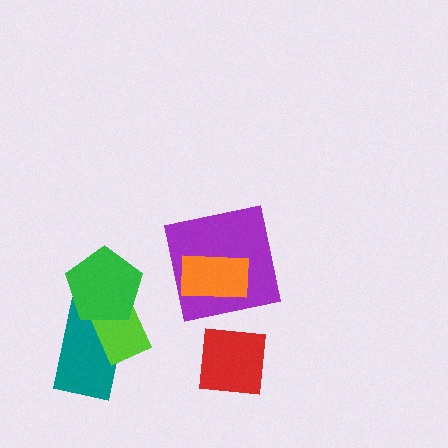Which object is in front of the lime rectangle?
The green pentagon is in front of the lime rectangle.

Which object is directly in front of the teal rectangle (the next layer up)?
The lime rectangle is directly in front of the teal rectangle.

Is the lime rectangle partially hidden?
Yes, it is partially covered by another shape.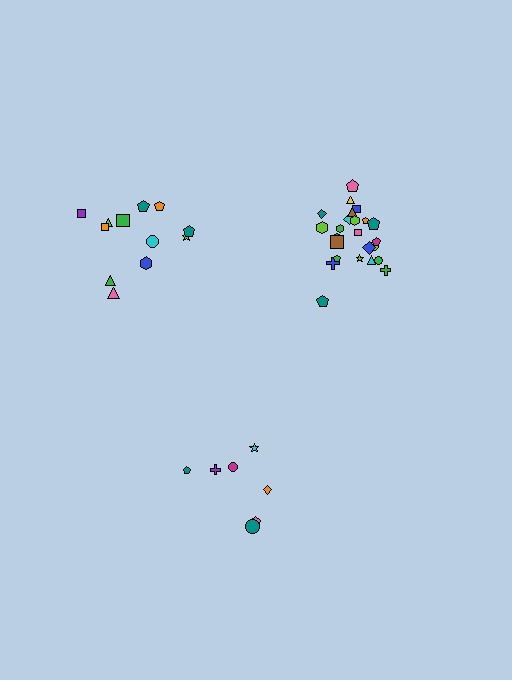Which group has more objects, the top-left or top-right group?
The top-right group.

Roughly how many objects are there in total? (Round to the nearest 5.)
Roughly 45 objects in total.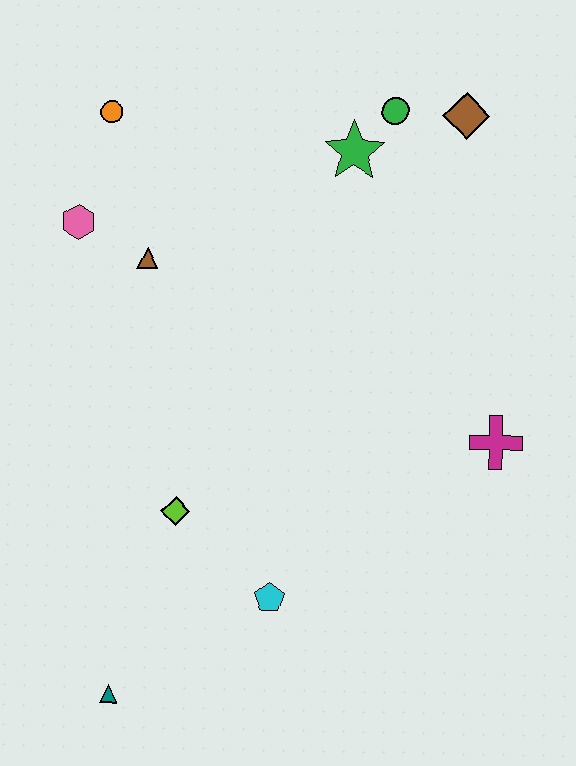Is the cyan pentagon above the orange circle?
No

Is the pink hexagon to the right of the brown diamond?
No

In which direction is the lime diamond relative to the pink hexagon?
The lime diamond is below the pink hexagon.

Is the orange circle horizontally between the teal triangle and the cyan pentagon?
No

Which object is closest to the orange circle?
The pink hexagon is closest to the orange circle.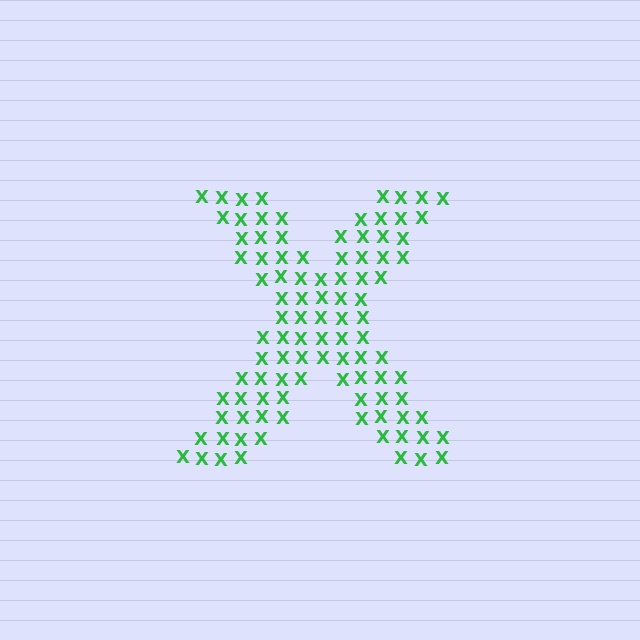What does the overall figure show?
The overall figure shows the letter X.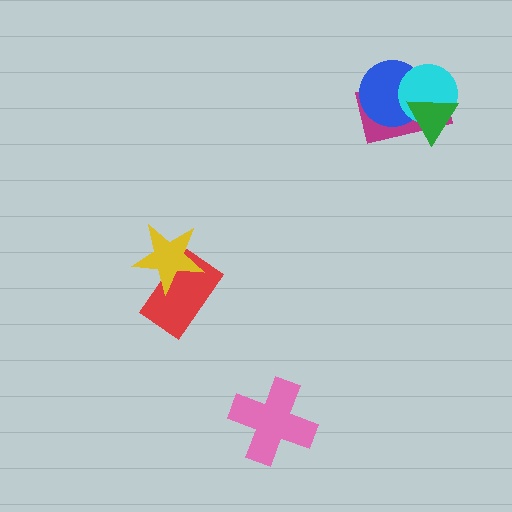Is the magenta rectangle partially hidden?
Yes, it is partially covered by another shape.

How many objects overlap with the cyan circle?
3 objects overlap with the cyan circle.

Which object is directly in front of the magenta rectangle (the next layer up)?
The blue circle is directly in front of the magenta rectangle.